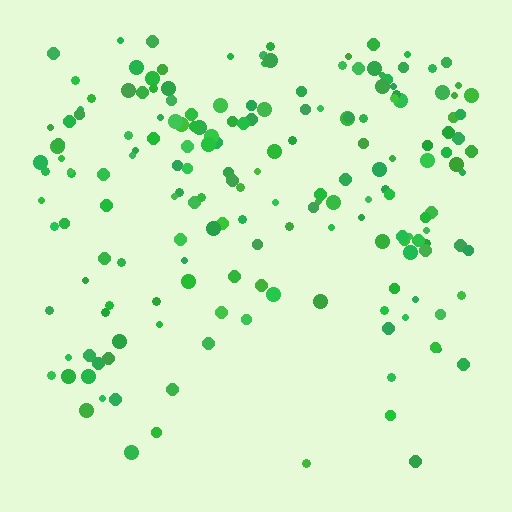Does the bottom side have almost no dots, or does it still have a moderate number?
Still a moderate number, just noticeably fewer than the top.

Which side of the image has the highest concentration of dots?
The top.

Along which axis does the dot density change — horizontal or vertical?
Vertical.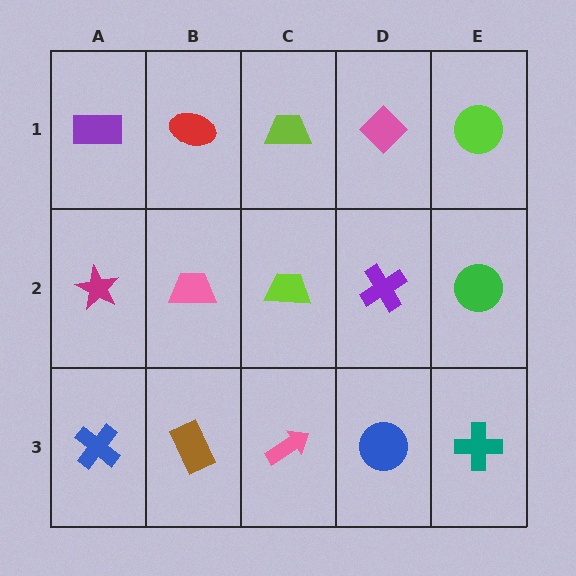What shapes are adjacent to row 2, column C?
A lime trapezoid (row 1, column C), a pink arrow (row 3, column C), a pink trapezoid (row 2, column B), a purple cross (row 2, column D).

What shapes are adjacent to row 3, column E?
A green circle (row 2, column E), a blue circle (row 3, column D).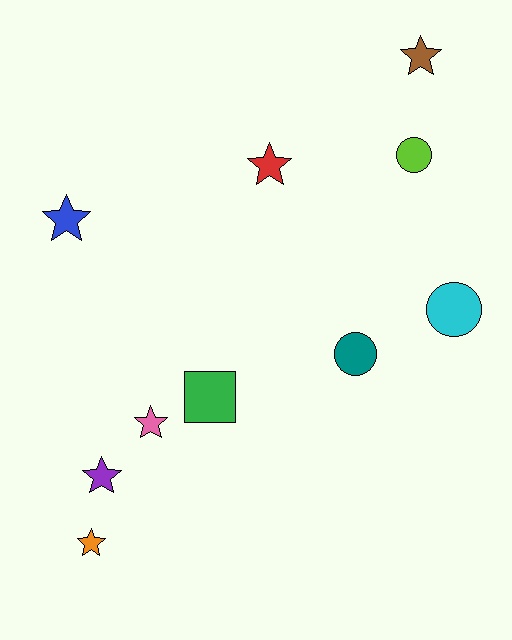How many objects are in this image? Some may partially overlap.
There are 10 objects.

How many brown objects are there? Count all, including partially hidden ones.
There is 1 brown object.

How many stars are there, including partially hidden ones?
There are 6 stars.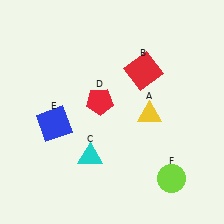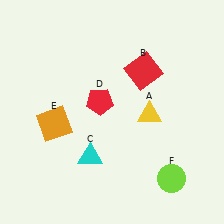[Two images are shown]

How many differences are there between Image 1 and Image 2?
There is 1 difference between the two images.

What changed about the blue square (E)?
In Image 1, E is blue. In Image 2, it changed to orange.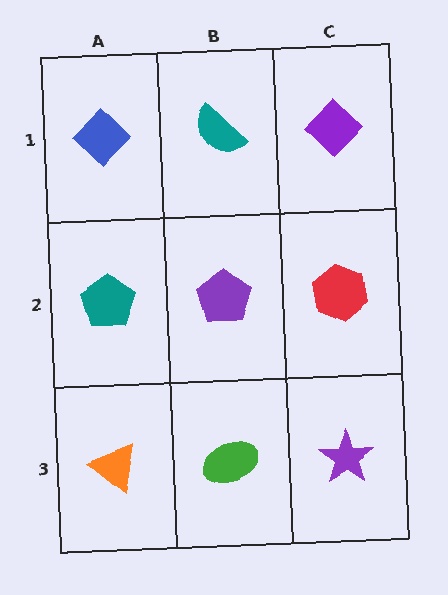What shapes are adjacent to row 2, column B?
A teal semicircle (row 1, column B), a green ellipse (row 3, column B), a teal pentagon (row 2, column A), a red hexagon (row 2, column C).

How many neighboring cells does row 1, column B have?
3.